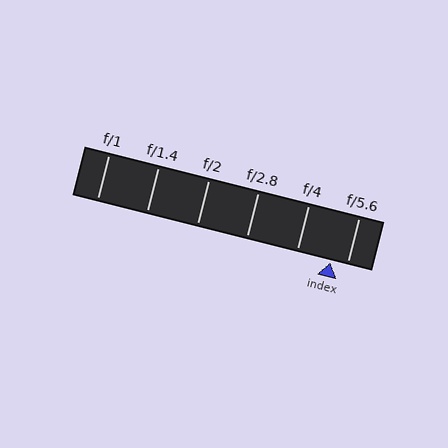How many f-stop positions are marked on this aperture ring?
There are 6 f-stop positions marked.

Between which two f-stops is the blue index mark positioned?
The index mark is between f/4 and f/5.6.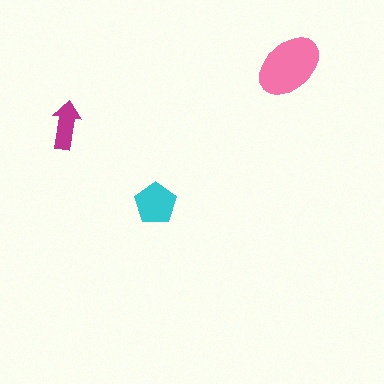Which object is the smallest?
The magenta arrow.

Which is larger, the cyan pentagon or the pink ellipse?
The pink ellipse.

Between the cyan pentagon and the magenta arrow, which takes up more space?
The cyan pentagon.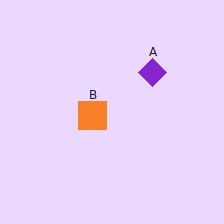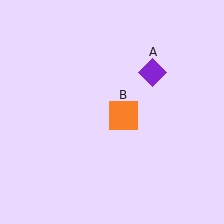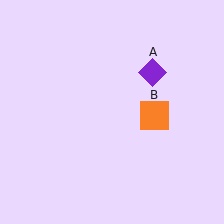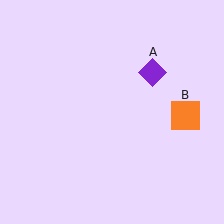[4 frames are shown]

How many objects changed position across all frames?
1 object changed position: orange square (object B).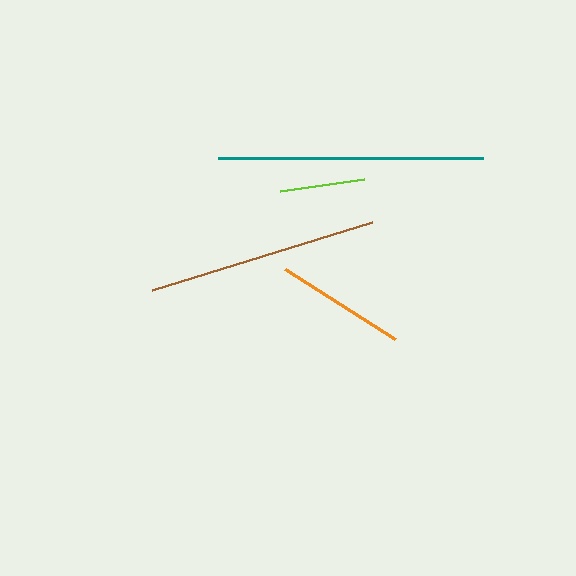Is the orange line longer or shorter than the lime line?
The orange line is longer than the lime line.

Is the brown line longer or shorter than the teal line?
The teal line is longer than the brown line.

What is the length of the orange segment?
The orange segment is approximately 130 pixels long.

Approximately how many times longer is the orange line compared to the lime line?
The orange line is approximately 1.5 times the length of the lime line.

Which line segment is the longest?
The teal line is the longest at approximately 265 pixels.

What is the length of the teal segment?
The teal segment is approximately 265 pixels long.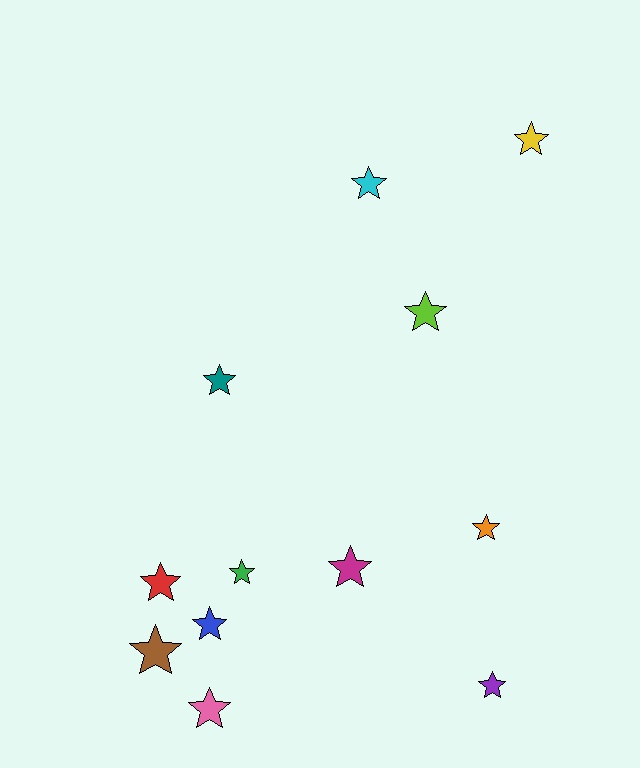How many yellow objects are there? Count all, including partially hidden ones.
There is 1 yellow object.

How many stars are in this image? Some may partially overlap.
There are 12 stars.